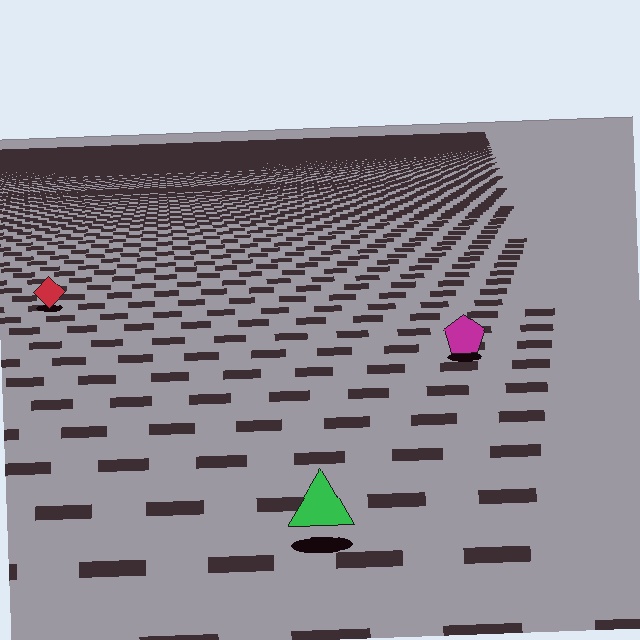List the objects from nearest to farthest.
From nearest to farthest: the green triangle, the magenta pentagon, the red diamond.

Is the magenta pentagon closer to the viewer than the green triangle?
No. The green triangle is closer — you can tell from the texture gradient: the ground texture is coarser near it.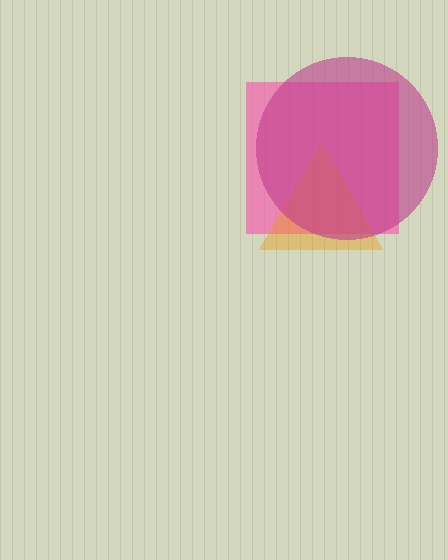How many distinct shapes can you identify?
There are 3 distinct shapes: a pink square, an orange triangle, a magenta circle.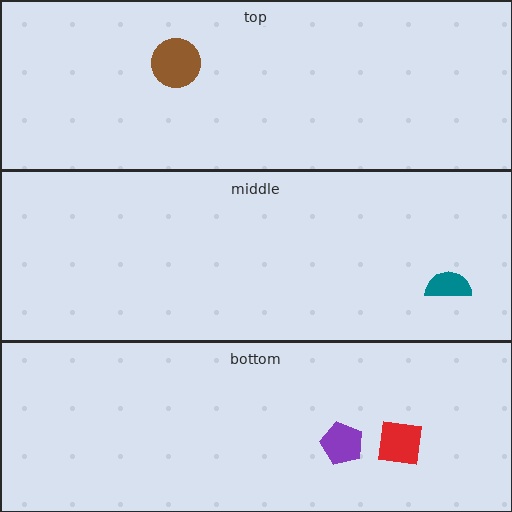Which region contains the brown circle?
The top region.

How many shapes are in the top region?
1.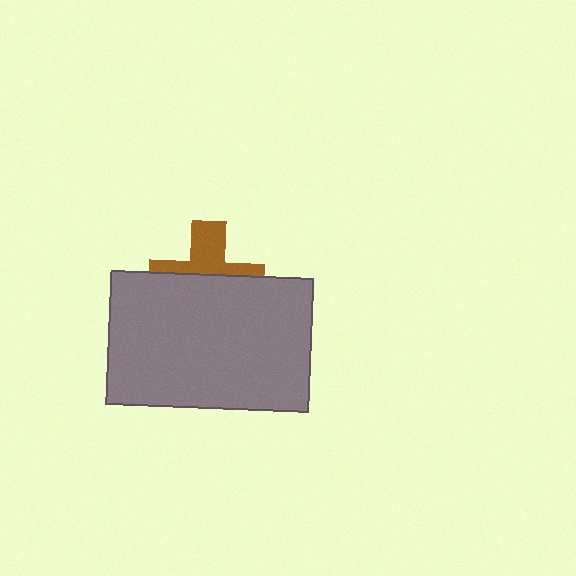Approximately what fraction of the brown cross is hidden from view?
Roughly 59% of the brown cross is hidden behind the gray rectangle.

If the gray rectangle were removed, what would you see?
You would see the complete brown cross.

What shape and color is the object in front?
The object in front is a gray rectangle.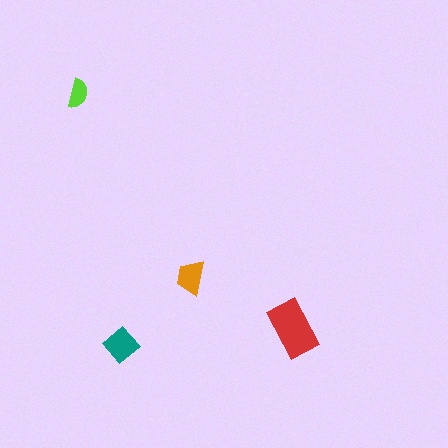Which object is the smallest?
The lime semicircle.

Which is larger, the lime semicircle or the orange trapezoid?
The orange trapezoid.